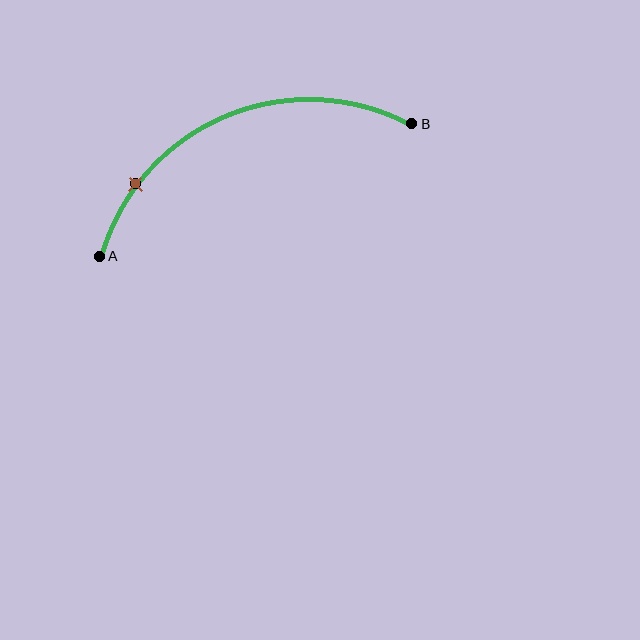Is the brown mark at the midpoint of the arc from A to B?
No. The brown mark lies on the arc but is closer to endpoint A. The arc midpoint would be at the point on the curve equidistant along the arc from both A and B.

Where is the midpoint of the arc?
The arc midpoint is the point on the curve farthest from the straight line joining A and B. It sits above that line.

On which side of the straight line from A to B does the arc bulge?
The arc bulges above the straight line connecting A and B.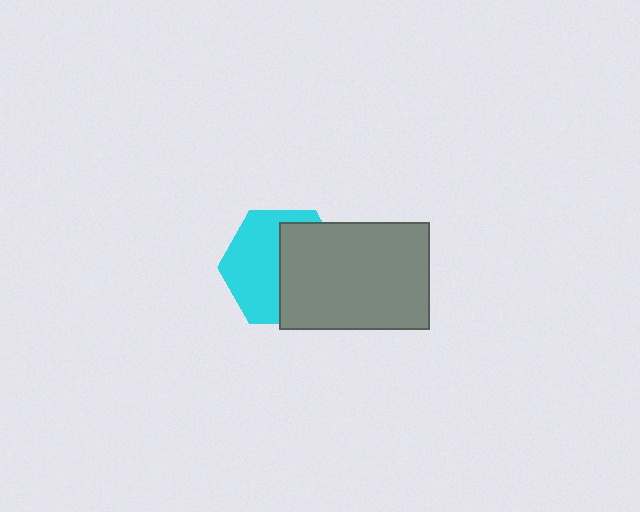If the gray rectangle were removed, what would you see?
You would see the complete cyan hexagon.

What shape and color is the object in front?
The object in front is a gray rectangle.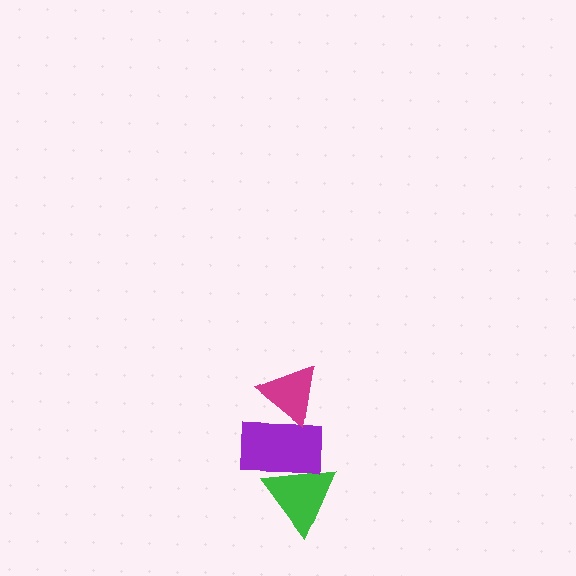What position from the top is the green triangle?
The green triangle is 3rd from the top.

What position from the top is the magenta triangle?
The magenta triangle is 1st from the top.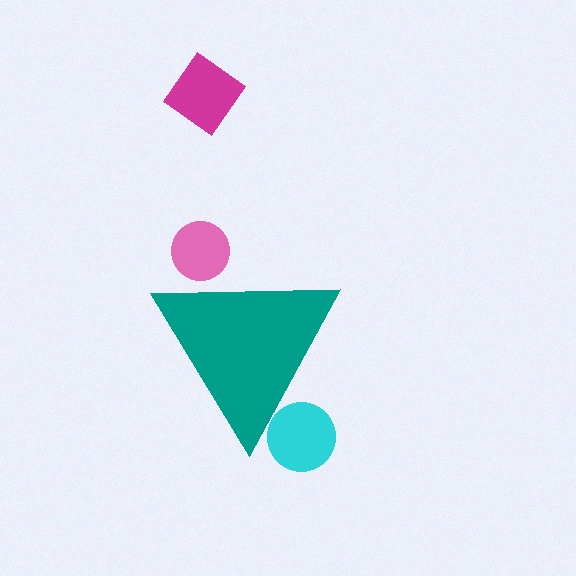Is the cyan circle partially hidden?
Yes, the cyan circle is partially hidden behind the teal triangle.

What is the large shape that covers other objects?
A teal triangle.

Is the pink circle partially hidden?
Yes, the pink circle is partially hidden behind the teal triangle.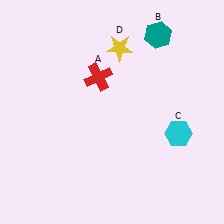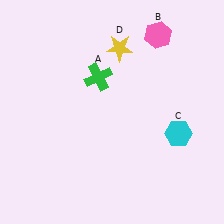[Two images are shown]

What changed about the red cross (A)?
In Image 1, A is red. In Image 2, it changed to green.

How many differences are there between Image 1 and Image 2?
There are 2 differences between the two images.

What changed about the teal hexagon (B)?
In Image 1, B is teal. In Image 2, it changed to pink.